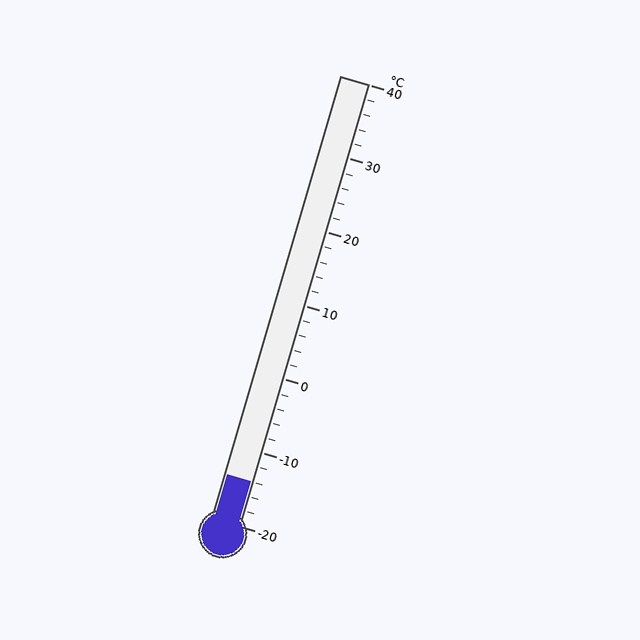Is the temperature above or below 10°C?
The temperature is below 10°C.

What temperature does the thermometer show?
The thermometer shows approximately -14°C.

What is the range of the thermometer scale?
The thermometer scale ranges from -20°C to 40°C.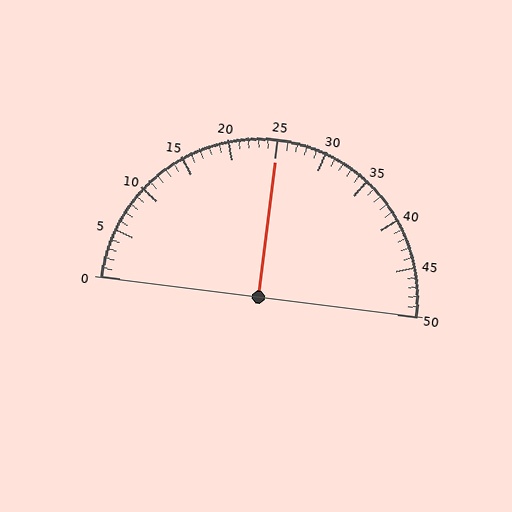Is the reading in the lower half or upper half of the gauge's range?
The reading is in the upper half of the range (0 to 50).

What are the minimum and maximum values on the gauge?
The gauge ranges from 0 to 50.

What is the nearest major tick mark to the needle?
The nearest major tick mark is 25.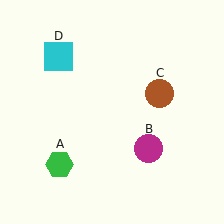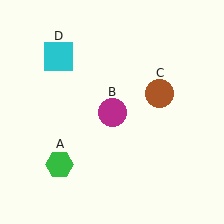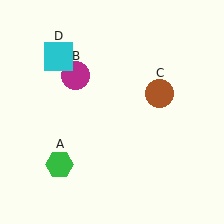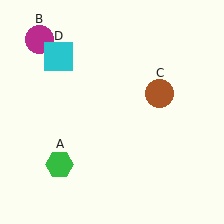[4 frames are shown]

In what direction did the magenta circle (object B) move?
The magenta circle (object B) moved up and to the left.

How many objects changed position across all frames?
1 object changed position: magenta circle (object B).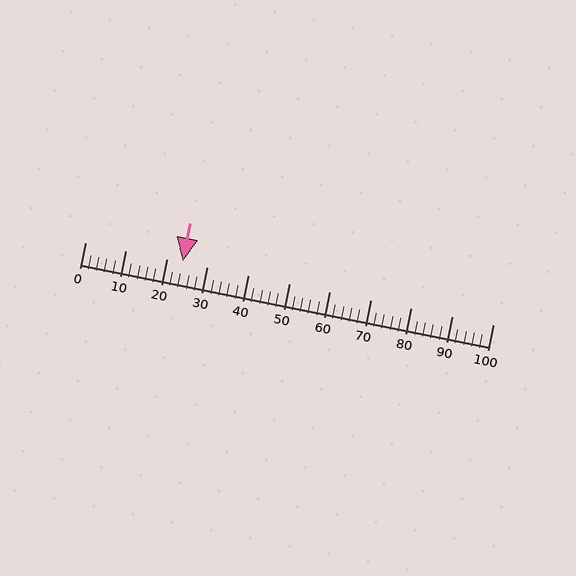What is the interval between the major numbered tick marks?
The major tick marks are spaced 10 units apart.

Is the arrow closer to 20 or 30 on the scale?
The arrow is closer to 20.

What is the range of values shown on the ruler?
The ruler shows values from 0 to 100.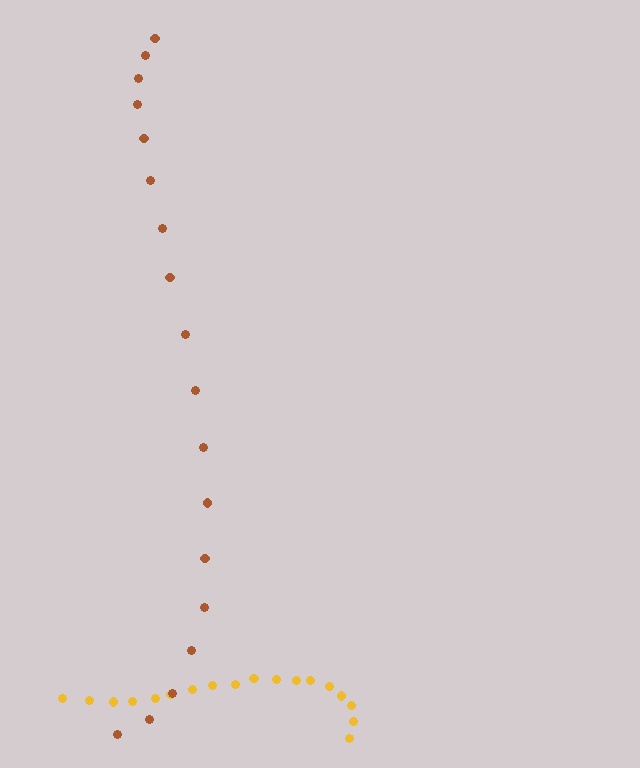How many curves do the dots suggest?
There are 2 distinct paths.